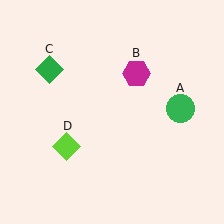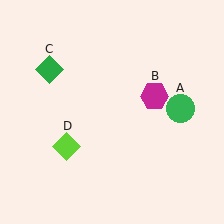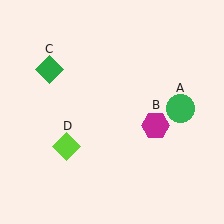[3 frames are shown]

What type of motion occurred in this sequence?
The magenta hexagon (object B) rotated clockwise around the center of the scene.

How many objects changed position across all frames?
1 object changed position: magenta hexagon (object B).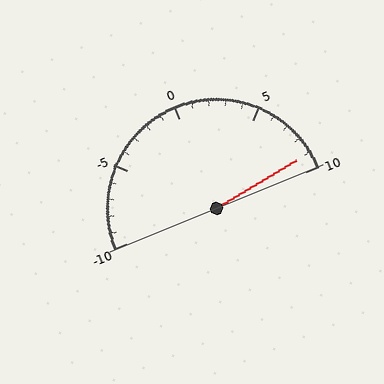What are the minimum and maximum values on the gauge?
The gauge ranges from -10 to 10.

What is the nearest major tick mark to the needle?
The nearest major tick mark is 10.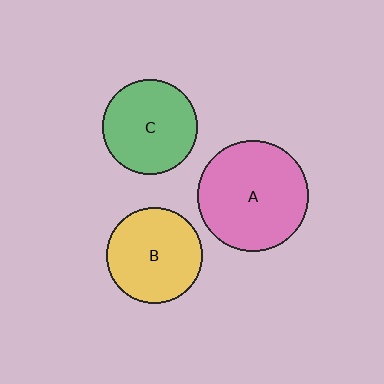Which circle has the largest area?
Circle A (pink).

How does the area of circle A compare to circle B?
Approximately 1.3 times.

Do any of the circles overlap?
No, none of the circles overlap.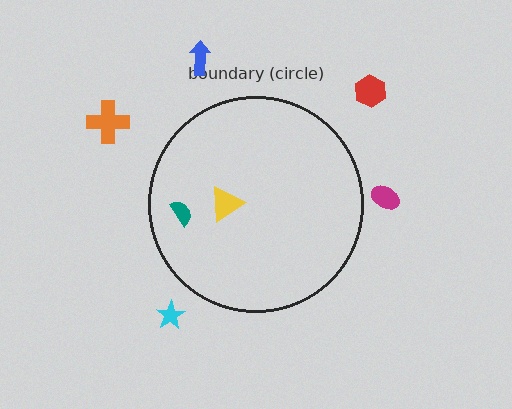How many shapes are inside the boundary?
2 inside, 5 outside.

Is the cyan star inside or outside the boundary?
Outside.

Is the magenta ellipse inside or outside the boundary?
Outside.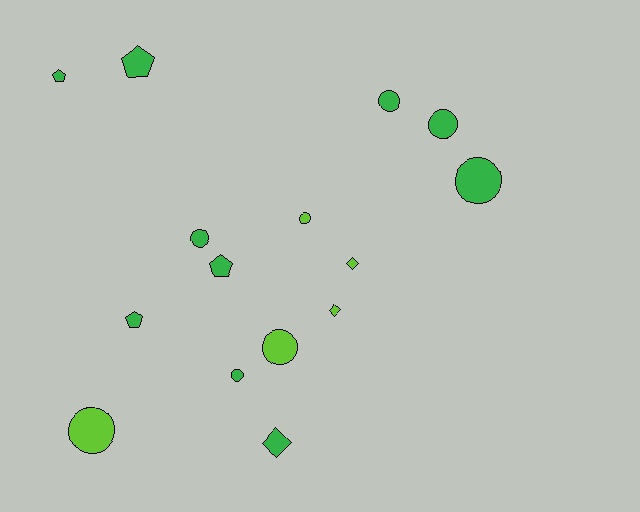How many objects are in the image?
There are 15 objects.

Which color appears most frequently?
Green, with 10 objects.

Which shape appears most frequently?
Circle, with 8 objects.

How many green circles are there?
There are 5 green circles.